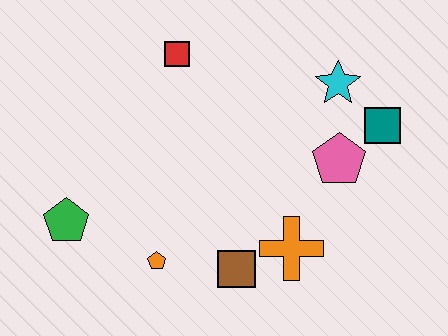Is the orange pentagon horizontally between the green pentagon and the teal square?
Yes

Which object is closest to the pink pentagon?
The teal square is closest to the pink pentagon.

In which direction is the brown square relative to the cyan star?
The brown square is below the cyan star.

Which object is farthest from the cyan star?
The green pentagon is farthest from the cyan star.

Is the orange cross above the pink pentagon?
No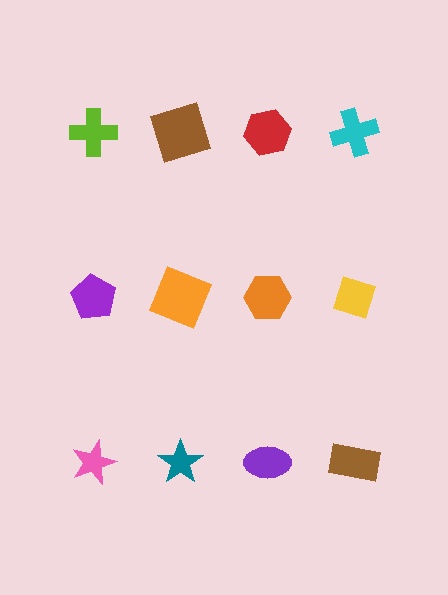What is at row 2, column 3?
An orange hexagon.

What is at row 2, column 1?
A purple pentagon.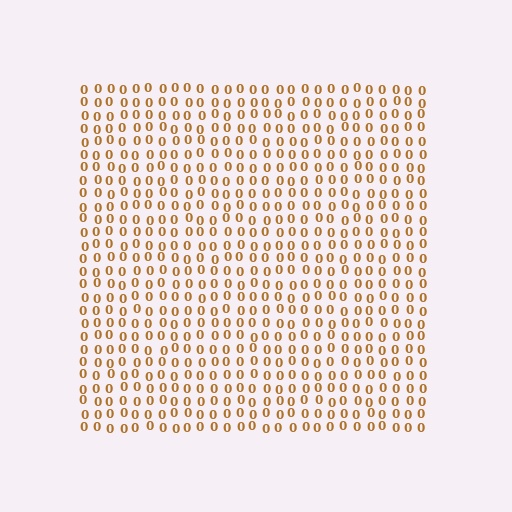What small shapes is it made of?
It is made of small digit 0's.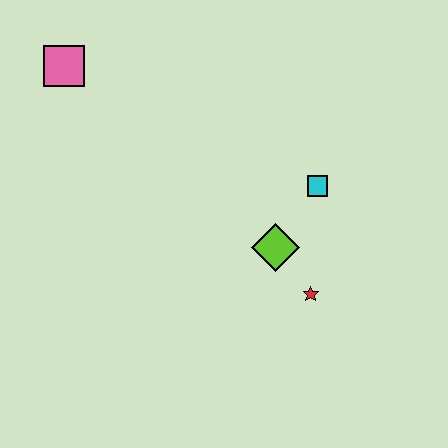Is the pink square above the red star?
Yes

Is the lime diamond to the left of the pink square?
No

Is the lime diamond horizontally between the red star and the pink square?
Yes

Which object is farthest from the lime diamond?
The pink square is farthest from the lime diamond.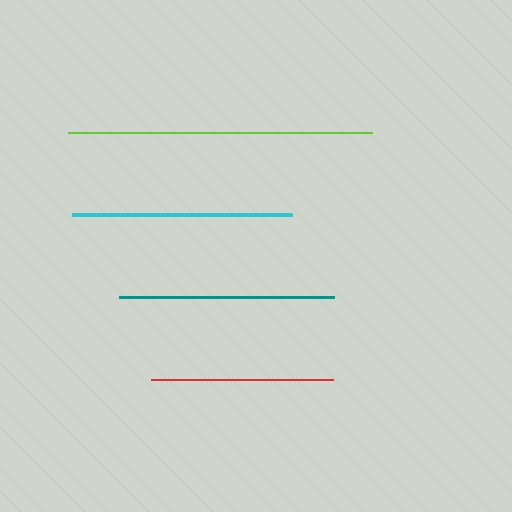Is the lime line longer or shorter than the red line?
The lime line is longer than the red line.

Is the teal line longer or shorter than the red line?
The teal line is longer than the red line.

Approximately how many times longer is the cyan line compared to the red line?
The cyan line is approximately 1.2 times the length of the red line.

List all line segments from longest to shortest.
From longest to shortest: lime, cyan, teal, red.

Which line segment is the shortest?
The red line is the shortest at approximately 181 pixels.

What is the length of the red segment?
The red segment is approximately 181 pixels long.